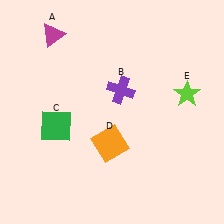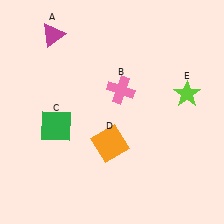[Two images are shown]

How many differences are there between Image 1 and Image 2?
There is 1 difference between the two images.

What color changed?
The cross (B) changed from purple in Image 1 to pink in Image 2.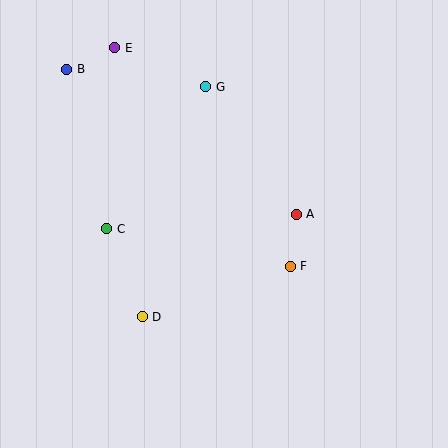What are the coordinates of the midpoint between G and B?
The midpoint between G and B is at (136, 78).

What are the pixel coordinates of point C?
Point C is at (106, 229).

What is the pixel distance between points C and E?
The distance between C and E is 181 pixels.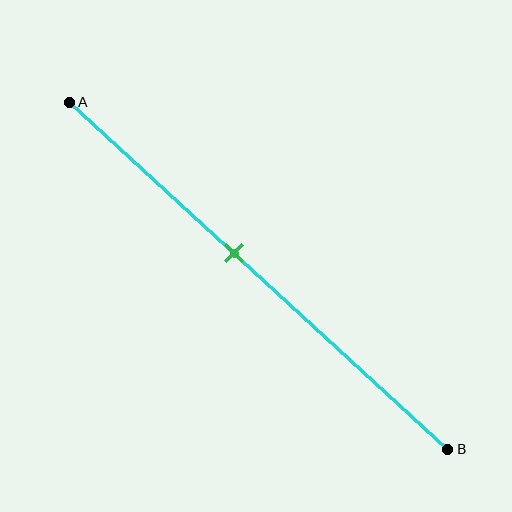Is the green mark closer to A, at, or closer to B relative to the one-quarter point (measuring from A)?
The green mark is closer to point B than the one-quarter point of segment AB.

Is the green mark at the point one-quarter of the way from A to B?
No, the mark is at about 45% from A, not at the 25% one-quarter point.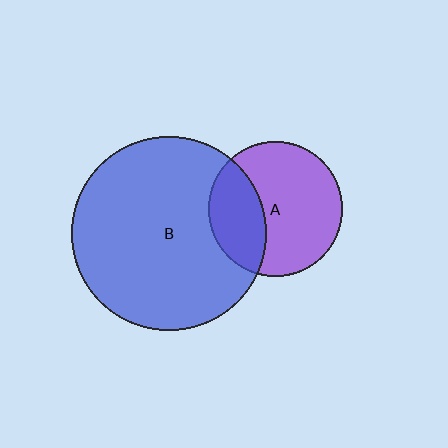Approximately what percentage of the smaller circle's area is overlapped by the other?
Approximately 30%.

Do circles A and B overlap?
Yes.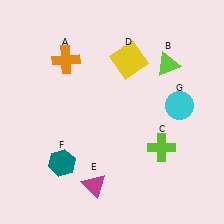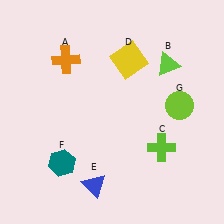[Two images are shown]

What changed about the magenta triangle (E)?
In Image 1, E is magenta. In Image 2, it changed to blue.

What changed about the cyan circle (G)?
In Image 1, G is cyan. In Image 2, it changed to lime.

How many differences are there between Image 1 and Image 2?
There are 2 differences between the two images.